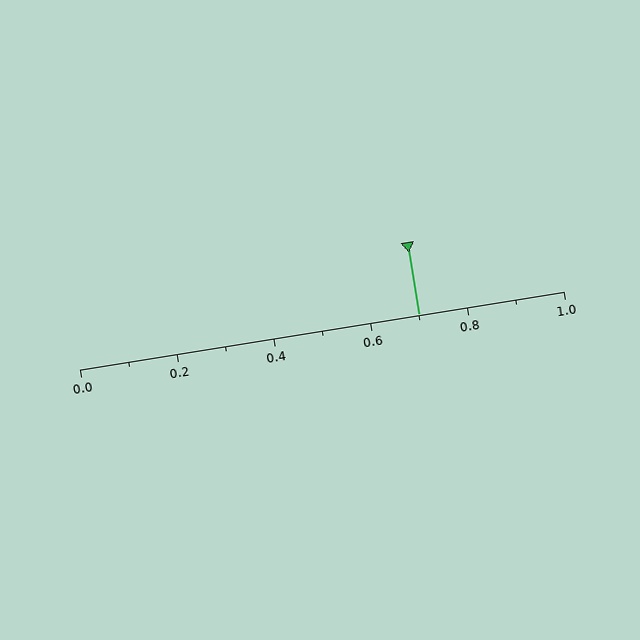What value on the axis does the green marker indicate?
The marker indicates approximately 0.7.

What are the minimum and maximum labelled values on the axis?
The axis runs from 0.0 to 1.0.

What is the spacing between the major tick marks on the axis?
The major ticks are spaced 0.2 apart.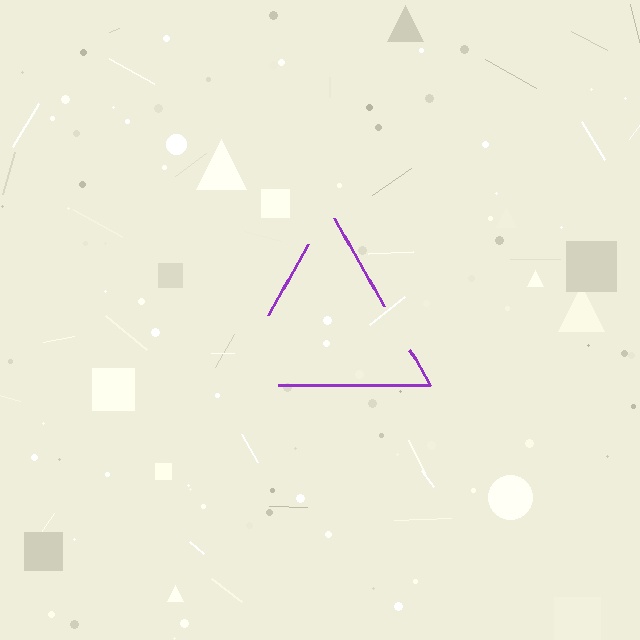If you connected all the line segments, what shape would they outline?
They would outline a triangle.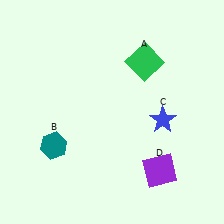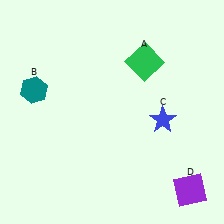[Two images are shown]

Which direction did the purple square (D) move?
The purple square (D) moved right.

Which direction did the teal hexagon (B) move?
The teal hexagon (B) moved up.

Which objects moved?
The objects that moved are: the teal hexagon (B), the purple square (D).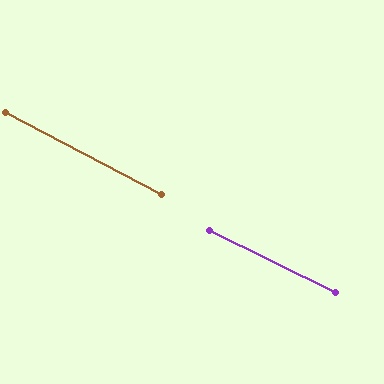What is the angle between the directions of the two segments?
Approximately 2 degrees.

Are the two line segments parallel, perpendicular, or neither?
Parallel — their directions differ by only 1.5°.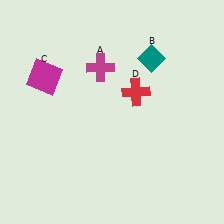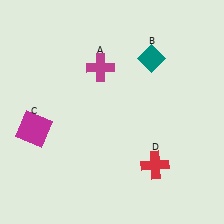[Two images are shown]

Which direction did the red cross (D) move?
The red cross (D) moved down.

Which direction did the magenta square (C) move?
The magenta square (C) moved down.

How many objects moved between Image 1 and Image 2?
2 objects moved between the two images.